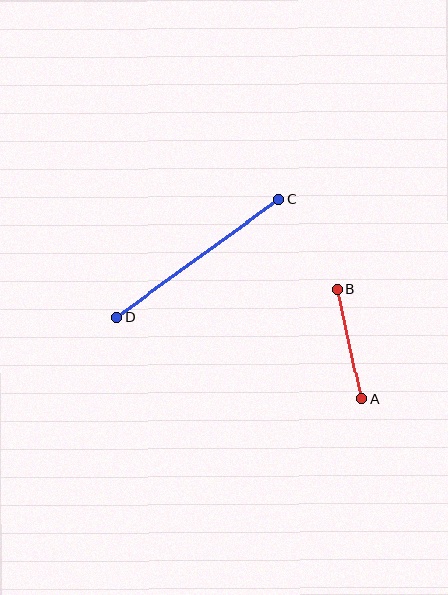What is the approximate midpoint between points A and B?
The midpoint is at approximately (349, 344) pixels.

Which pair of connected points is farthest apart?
Points C and D are farthest apart.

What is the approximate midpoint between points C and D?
The midpoint is at approximately (198, 258) pixels.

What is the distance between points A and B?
The distance is approximately 112 pixels.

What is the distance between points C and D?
The distance is approximately 200 pixels.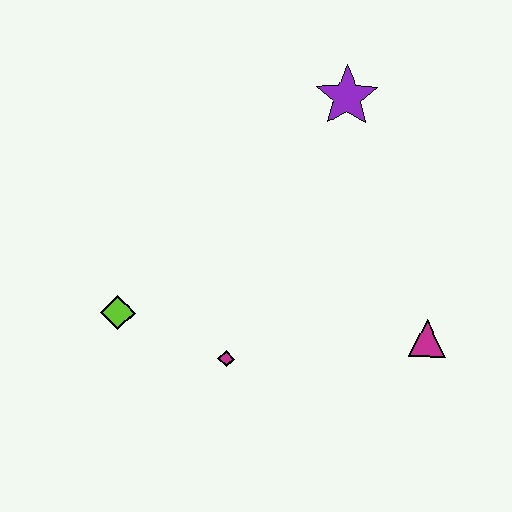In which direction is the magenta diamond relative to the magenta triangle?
The magenta diamond is to the left of the magenta triangle.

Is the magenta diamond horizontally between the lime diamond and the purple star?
Yes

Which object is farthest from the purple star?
The lime diamond is farthest from the purple star.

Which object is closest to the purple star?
The magenta triangle is closest to the purple star.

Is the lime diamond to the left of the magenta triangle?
Yes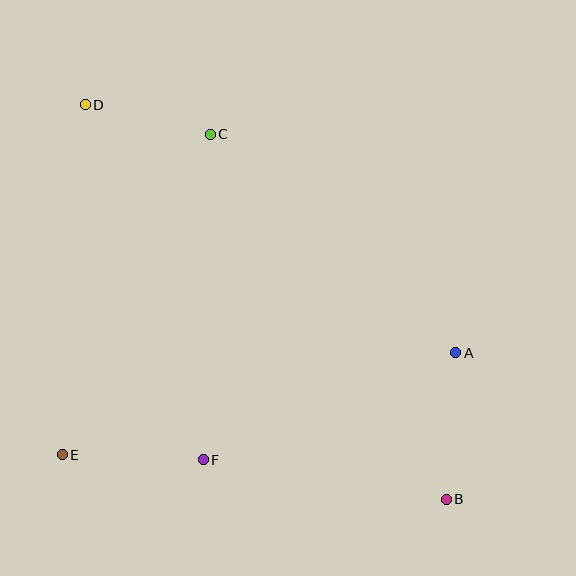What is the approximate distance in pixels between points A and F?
The distance between A and F is approximately 275 pixels.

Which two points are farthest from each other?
Points B and D are farthest from each other.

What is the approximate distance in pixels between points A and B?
The distance between A and B is approximately 147 pixels.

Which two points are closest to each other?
Points C and D are closest to each other.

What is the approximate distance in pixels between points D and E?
The distance between D and E is approximately 351 pixels.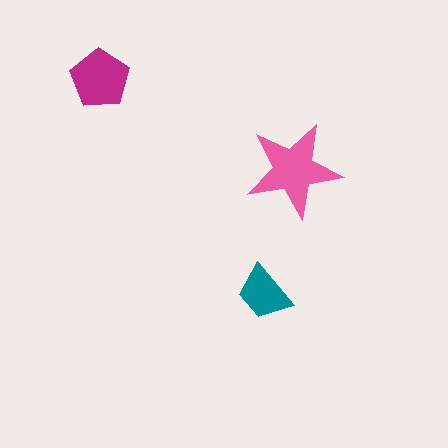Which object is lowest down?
The teal trapezoid is bottommost.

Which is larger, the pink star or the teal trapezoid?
The pink star.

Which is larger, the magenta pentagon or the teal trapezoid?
The magenta pentagon.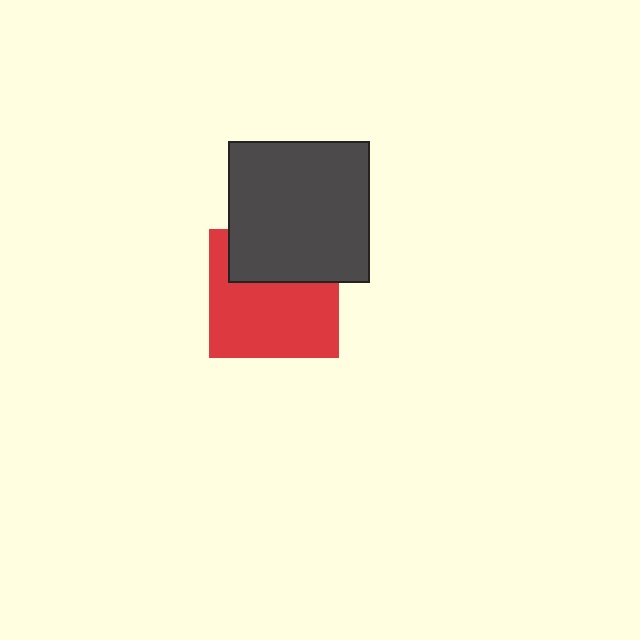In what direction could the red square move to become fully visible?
The red square could move down. That would shift it out from behind the dark gray square entirely.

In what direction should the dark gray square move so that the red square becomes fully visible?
The dark gray square should move up. That is the shortest direction to clear the overlap and leave the red square fully visible.